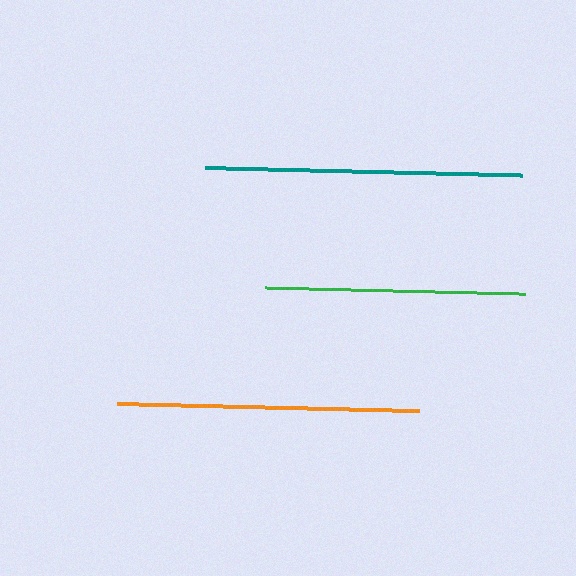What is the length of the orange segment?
The orange segment is approximately 303 pixels long.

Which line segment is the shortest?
The green line is the shortest at approximately 261 pixels.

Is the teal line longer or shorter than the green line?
The teal line is longer than the green line.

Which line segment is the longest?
The teal line is the longest at approximately 317 pixels.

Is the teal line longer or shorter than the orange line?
The teal line is longer than the orange line.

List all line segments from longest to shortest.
From longest to shortest: teal, orange, green.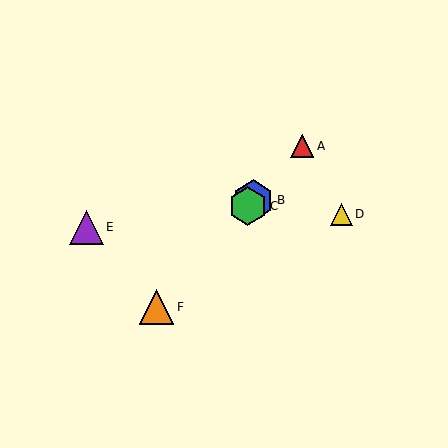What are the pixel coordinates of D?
Object D is at (341, 214).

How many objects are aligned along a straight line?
4 objects (A, B, C, F) are aligned along a straight line.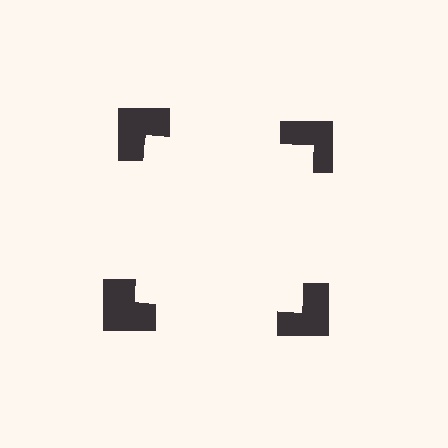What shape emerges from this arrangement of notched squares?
An illusory square — its edges are inferred from the aligned wedge cuts in the notched squares, not physically drawn.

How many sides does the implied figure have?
4 sides.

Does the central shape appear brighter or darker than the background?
It typically appears slightly brighter than the background, even though no actual brightness change is drawn.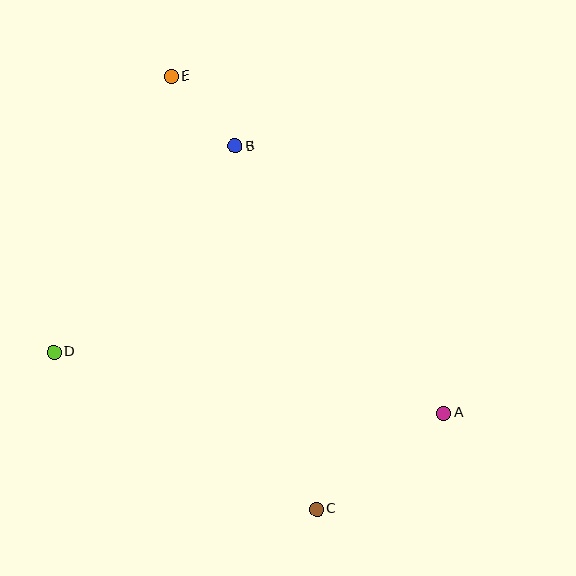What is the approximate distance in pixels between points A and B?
The distance between A and B is approximately 339 pixels.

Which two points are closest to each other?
Points B and E are closest to each other.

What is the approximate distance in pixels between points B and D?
The distance between B and D is approximately 274 pixels.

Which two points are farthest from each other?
Points C and E are farthest from each other.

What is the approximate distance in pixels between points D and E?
The distance between D and E is approximately 300 pixels.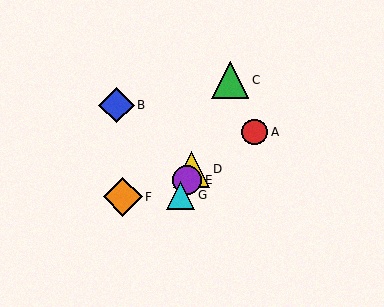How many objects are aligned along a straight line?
4 objects (C, D, E, G) are aligned along a straight line.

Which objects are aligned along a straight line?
Objects C, D, E, G are aligned along a straight line.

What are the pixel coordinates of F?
Object F is at (123, 197).